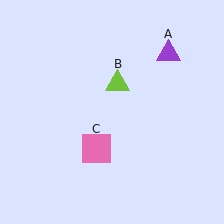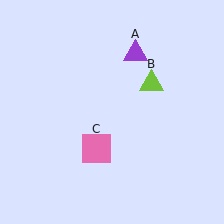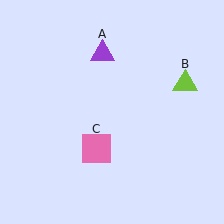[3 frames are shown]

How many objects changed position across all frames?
2 objects changed position: purple triangle (object A), lime triangle (object B).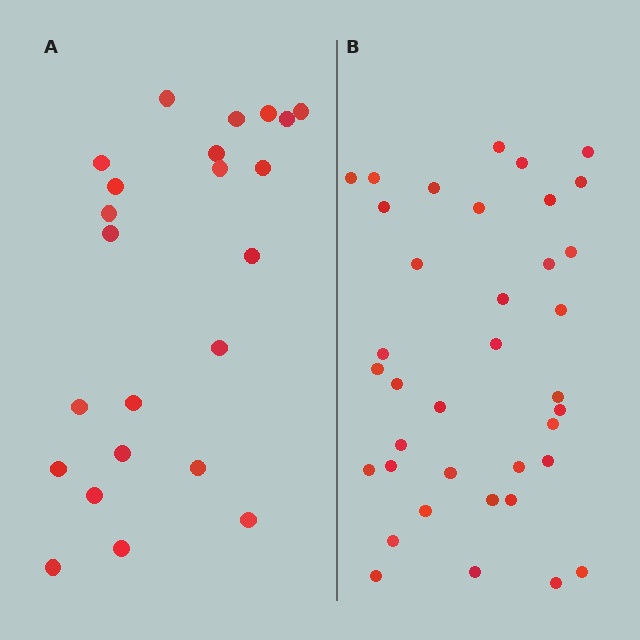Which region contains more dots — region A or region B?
Region B (the right region) has more dots.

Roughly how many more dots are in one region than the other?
Region B has approximately 15 more dots than region A.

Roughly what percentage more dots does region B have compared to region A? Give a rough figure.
About 60% more.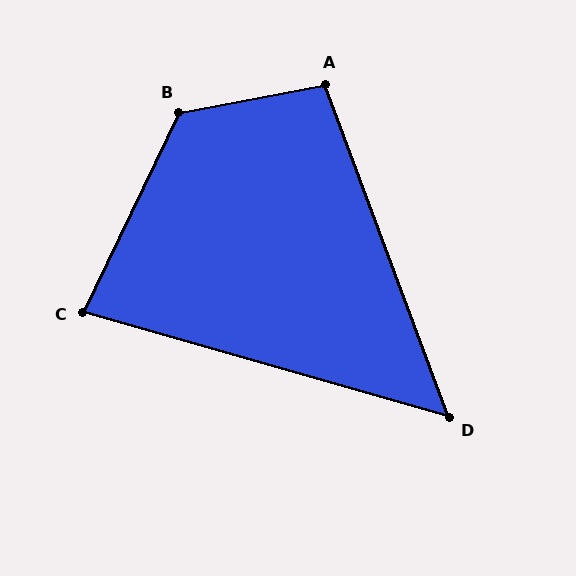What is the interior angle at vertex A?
Approximately 100 degrees (obtuse).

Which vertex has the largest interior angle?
B, at approximately 126 degrees.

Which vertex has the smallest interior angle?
D, at approximately 54 degrees.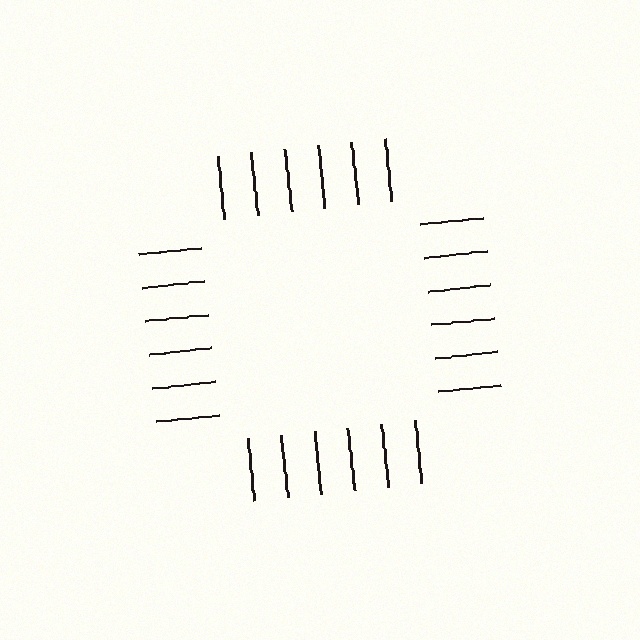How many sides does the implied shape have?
4 sides — the line-ends trace a square.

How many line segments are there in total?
24 — 6 along each of the 4 edges.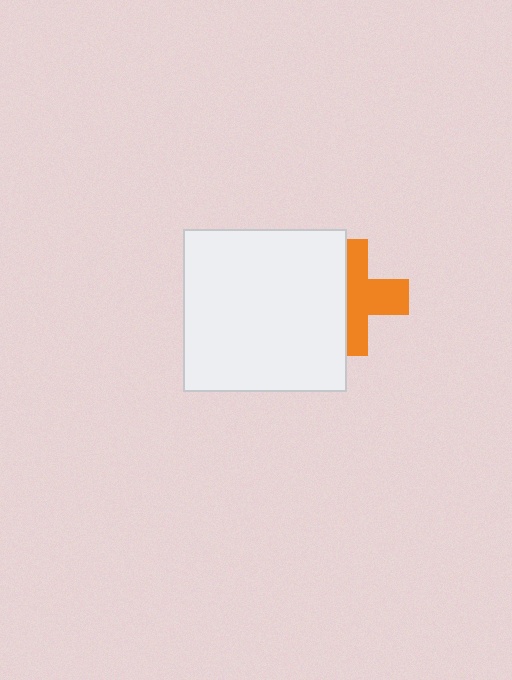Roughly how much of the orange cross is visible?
About half of it is visible (roughly 54%).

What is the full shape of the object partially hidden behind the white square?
The partially hidden object is an orange cross.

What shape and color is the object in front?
The object in front is a white square.